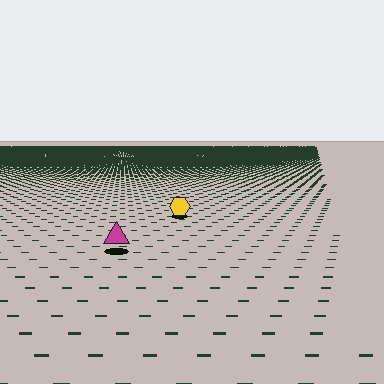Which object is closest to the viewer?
The magenta triangle is closest. The texture marks near it are larger and more spread out.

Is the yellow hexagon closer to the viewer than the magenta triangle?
No. The magenta triangle is closer — you can tell from the texture gradient: the ground texture is coarser near it.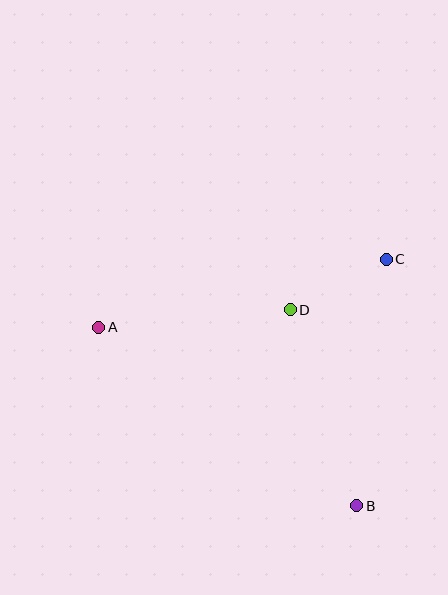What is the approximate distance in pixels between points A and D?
The distance between A and D is approximately 192 pixels.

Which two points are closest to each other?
Points C and D are closest to each other.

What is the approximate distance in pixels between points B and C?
The distance between B and C is approximately 248 pixels.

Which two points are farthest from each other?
Points A and B are farthest from each other.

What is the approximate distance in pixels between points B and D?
The distance between B and D is approximately 207 pixels.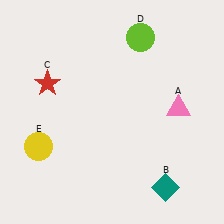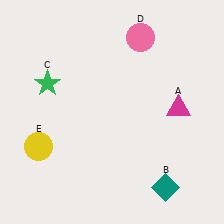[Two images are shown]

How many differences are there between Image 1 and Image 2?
There are 3 differences between the two images.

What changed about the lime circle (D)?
In Image 1, D is lime. In Image 2, it changed to pink.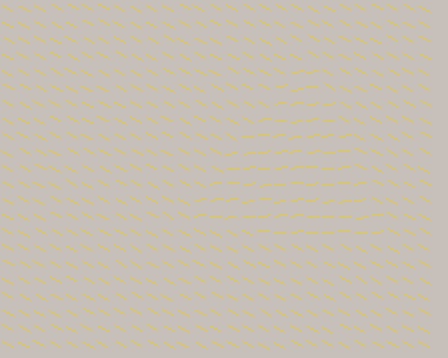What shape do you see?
I see a triangle.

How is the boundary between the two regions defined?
The boundary is defined purely by a change in line orientation (approximately 35 degrees difference). All lines are the same color and thickness.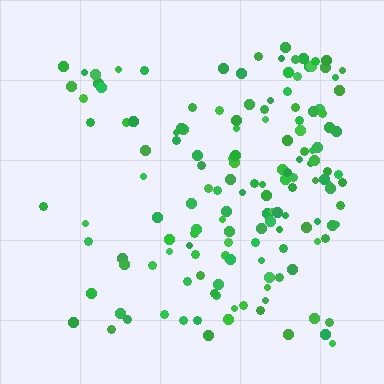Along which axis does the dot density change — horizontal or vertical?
Horizontal.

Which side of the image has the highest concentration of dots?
The right.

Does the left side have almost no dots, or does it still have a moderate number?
Still a moderate number, just noticeably fewer than the right.